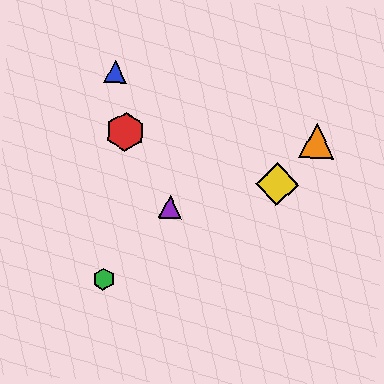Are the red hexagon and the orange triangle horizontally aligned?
Yes, both are at y≈132.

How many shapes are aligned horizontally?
2 shapes (the red hexagon, the orange triangle) are aligned horizontally.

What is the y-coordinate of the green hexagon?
The green hexagon is at y≈279.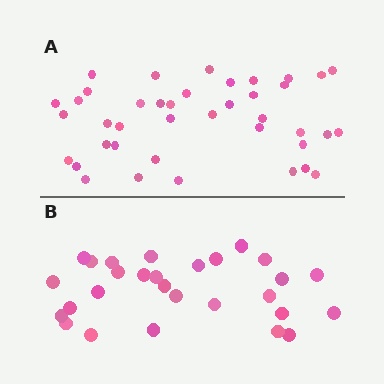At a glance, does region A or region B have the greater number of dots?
Region A (the top region) has more dots.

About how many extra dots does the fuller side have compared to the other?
Region A has roughly 12 or so more dots than region B.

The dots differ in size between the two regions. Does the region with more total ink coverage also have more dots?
No. Region B has more total ink coverage because its dots are larger, but region A actually contains more individual dots. Total area can be misleading — the number of items is what matters here.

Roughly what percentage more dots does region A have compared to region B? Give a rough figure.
About 45% more.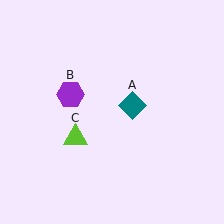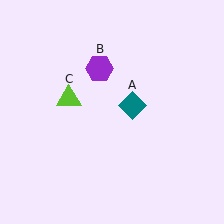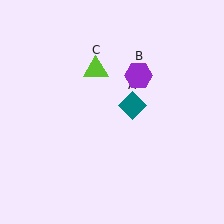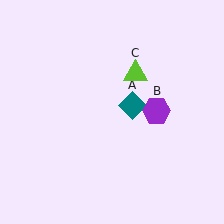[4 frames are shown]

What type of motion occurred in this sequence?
The purple hexagon (object B), lime triangle (object C) rotated clockwise around the center of the scene.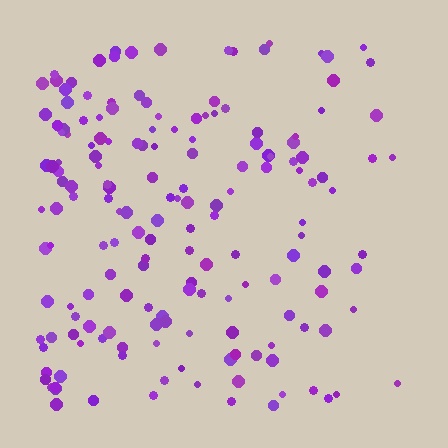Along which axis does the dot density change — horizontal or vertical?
Horizontal.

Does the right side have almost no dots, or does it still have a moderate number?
Still a moderate number, just noticeably fewer than the left.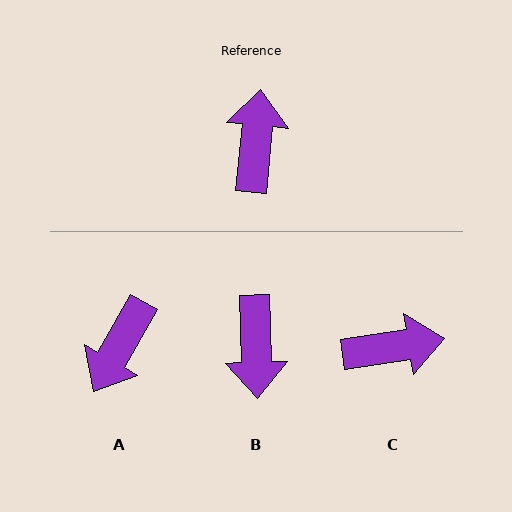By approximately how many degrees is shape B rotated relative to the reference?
Approximately 173 degrees clockwise.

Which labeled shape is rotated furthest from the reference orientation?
B, about 173 degrees away.